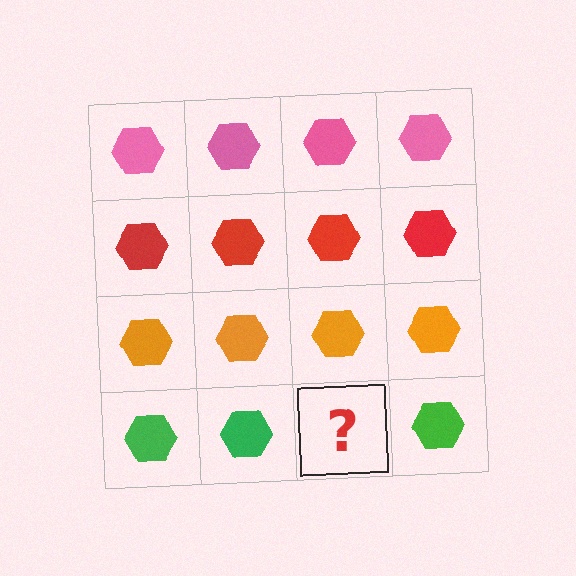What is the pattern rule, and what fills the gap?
The rule is that each row has a consistent color. The gap should be filled with a green hexagon.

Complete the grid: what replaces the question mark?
The question mark should be replaced with a green hexagon.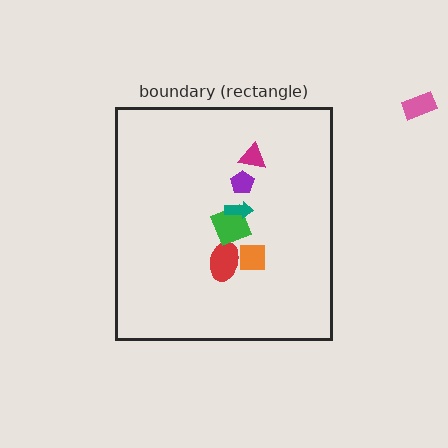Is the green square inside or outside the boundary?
Inside.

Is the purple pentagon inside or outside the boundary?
Inside.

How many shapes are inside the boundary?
6 inside, 1 outside.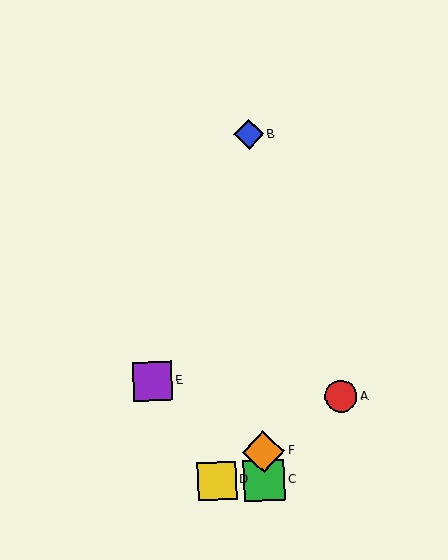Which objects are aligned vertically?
Objects B, C, F are aligned vertically.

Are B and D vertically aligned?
No, B is at x≈249 and D is at x≈217.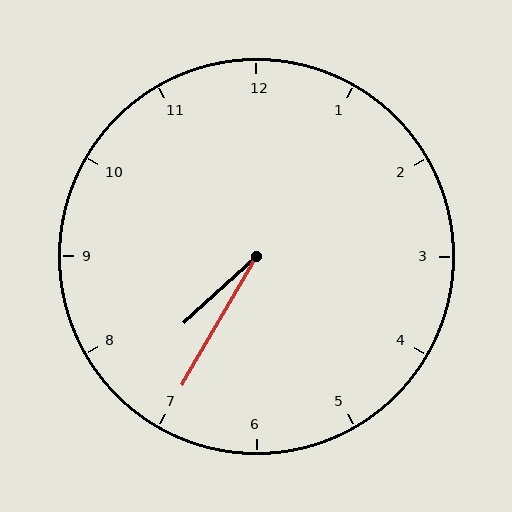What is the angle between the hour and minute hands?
Approximately 18 degrees.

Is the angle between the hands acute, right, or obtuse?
It is acute.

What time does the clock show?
7:35.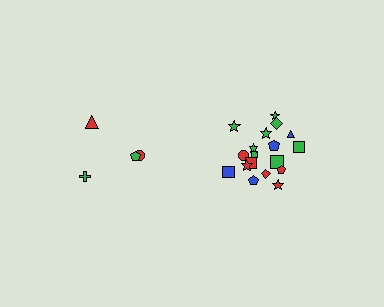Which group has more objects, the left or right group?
The right group.